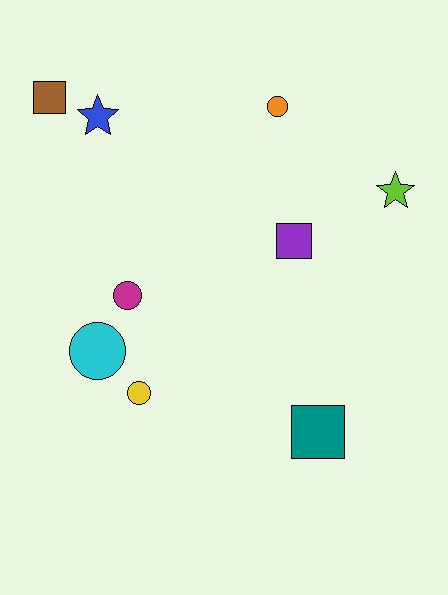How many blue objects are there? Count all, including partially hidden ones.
There is 1 blue object.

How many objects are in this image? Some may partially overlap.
There are 9 objects.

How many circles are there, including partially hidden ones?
There are 4 circles.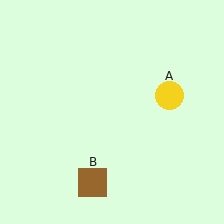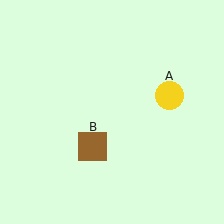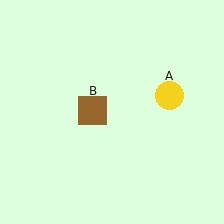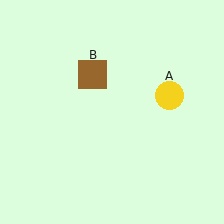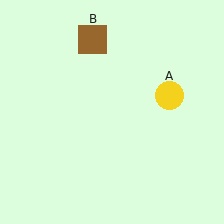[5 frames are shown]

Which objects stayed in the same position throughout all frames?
Yellow circle (object A) remained stationary.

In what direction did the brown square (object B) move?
The brown square (object B) moved up.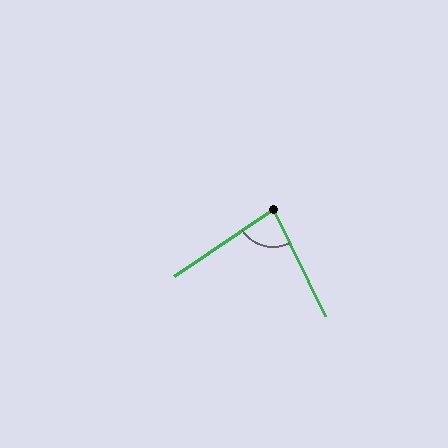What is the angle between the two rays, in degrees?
Approximately 82 degrees.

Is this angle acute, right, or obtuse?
It is acute.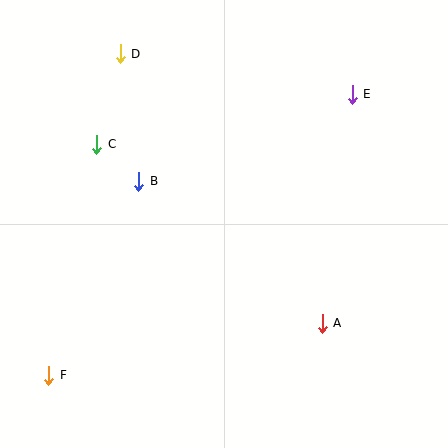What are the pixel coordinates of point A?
Point A is at (322, 323).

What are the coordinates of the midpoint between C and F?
The midpoint between C and F is at (73, 260).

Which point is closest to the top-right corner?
Point E is closest to the top-right corner.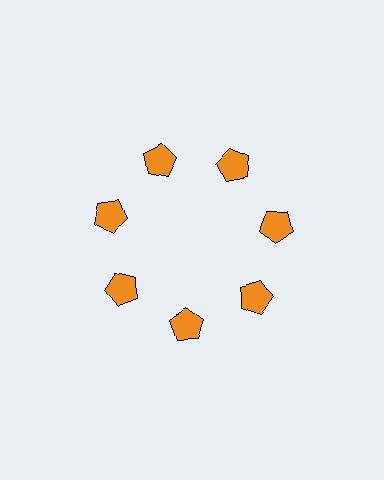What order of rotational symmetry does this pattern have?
This pattern has 7-fold rotational symmetry.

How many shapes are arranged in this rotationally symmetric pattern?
There are 7 shapes, arranged in 7 groups of 1.